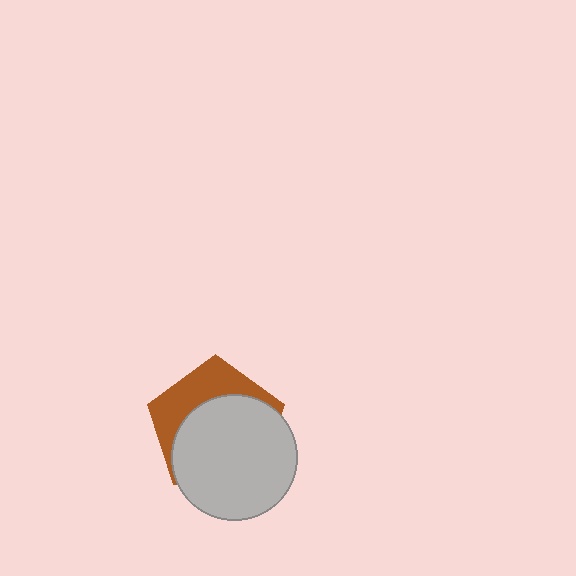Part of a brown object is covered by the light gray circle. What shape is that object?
It is a pentagon.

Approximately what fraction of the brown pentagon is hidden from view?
Roughly 64% of the brown pentagon is hidden behind the light gray circle.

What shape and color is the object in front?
The object in front is a light gray circle.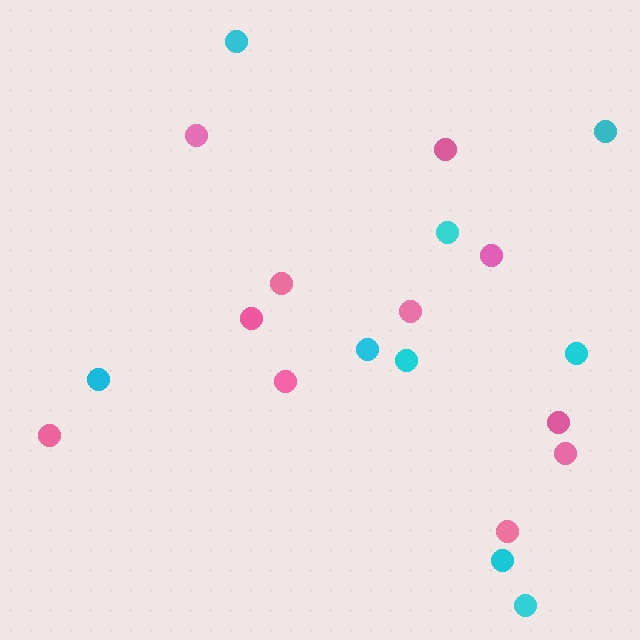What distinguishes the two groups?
There are 2 groups: one group of pink circles (11) and one group of cyan circles (9).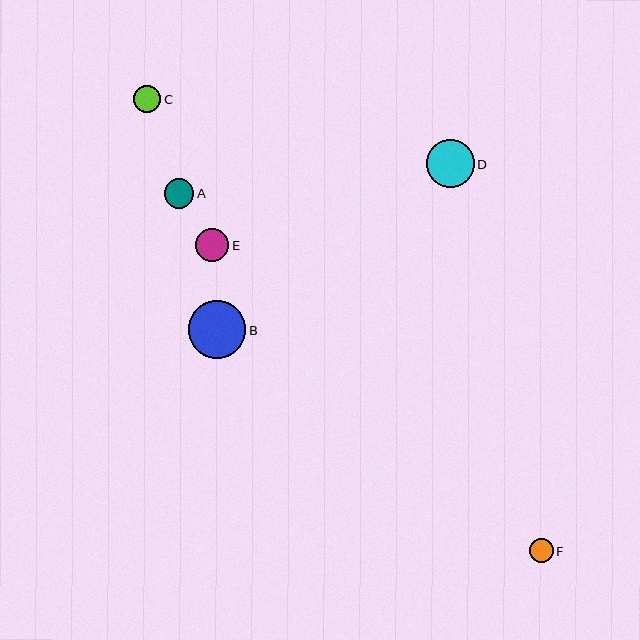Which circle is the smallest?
Circle F is the smallest with a size of approximately 24 pixels.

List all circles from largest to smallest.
From largest to smallest: B, D, E, A, C, F.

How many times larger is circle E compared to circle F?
Circle E is approximately 1.4 times the size of circle F.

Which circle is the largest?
Circle B is the largest with a size of approximately 57 pixels.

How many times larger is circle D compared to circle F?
Circle D is approximately 2.0 times the size of circle F.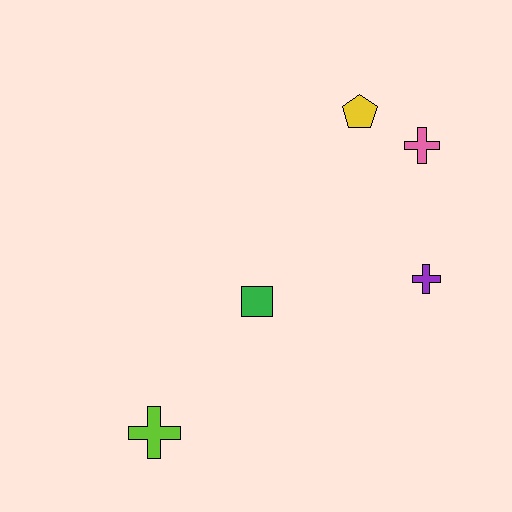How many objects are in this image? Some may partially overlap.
There are 5 objects.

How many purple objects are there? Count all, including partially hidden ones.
There is 1 purple object.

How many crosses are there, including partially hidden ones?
There are 3 crosses.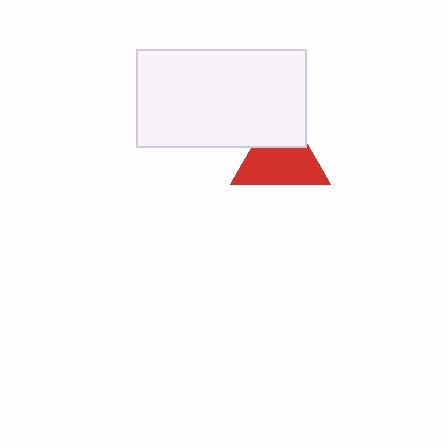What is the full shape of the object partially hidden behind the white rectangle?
The partially hidden object is a red triangle.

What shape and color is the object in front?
The object in front is a white rectangle.